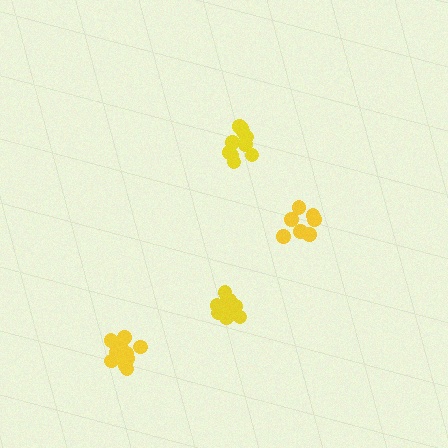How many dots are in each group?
Group 1: 11 dots, Group 2: 11 dots, Group 3: 11 dots, Group 4: 7 dots (40 total).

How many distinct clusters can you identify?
There are 4 distinct clusters.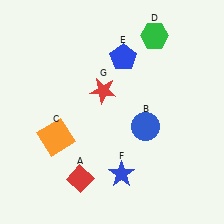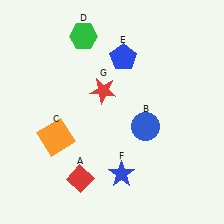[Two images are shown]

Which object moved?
The green hexagon (D) moved left.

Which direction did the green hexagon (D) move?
The green hexagon (D) moved left.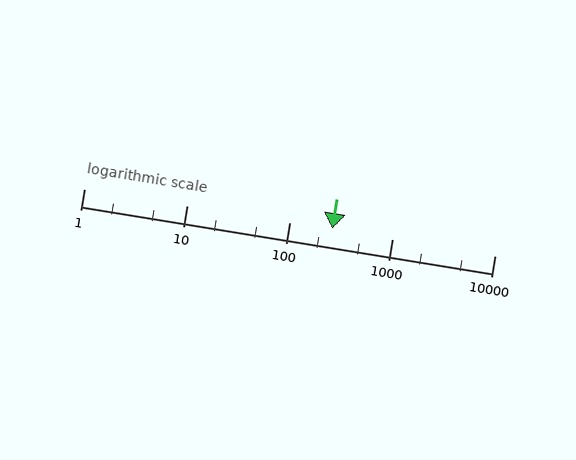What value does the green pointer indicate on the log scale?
The pointer indicates approximately 260.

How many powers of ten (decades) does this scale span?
The scale spans 4 decades, from 1 to 10000.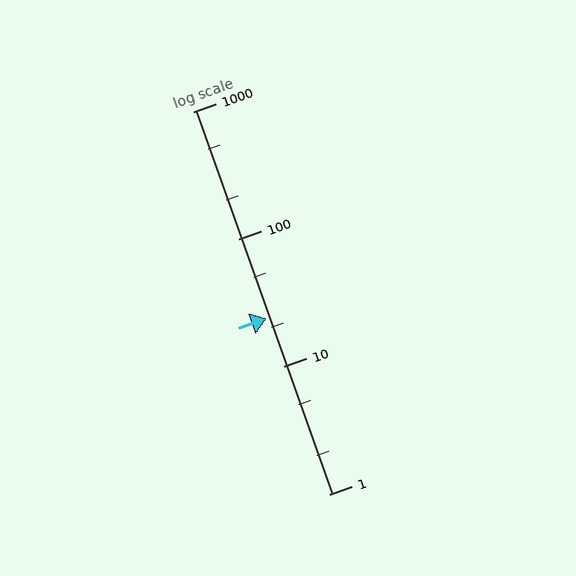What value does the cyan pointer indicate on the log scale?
The pointer indicates approximately 24.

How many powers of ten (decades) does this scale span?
The scale spans 3 decades, from 1 to 1000.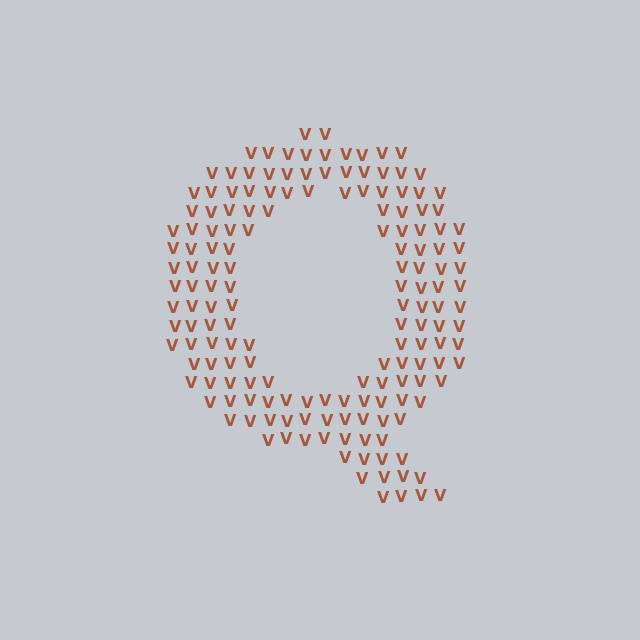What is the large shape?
The large shape is the letter Q.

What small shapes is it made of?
It is made of small letter V's.